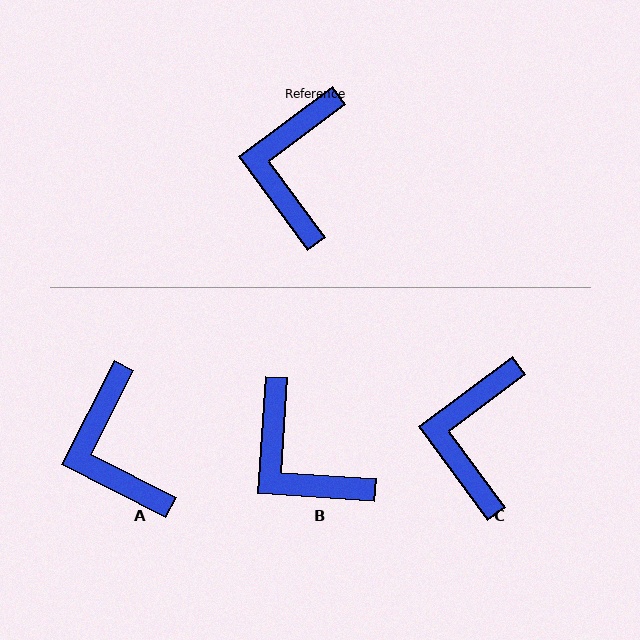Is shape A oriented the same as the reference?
No, it is off by about 27 degrees.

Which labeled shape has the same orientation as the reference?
C.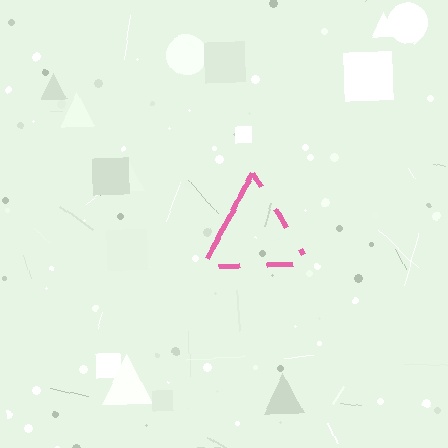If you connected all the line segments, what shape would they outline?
They would outline a triangle.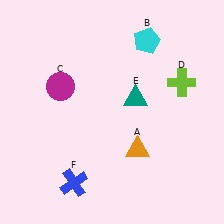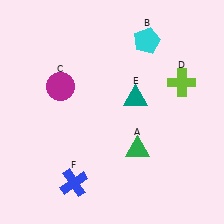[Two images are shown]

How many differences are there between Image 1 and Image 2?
There is 1 difference between the two images.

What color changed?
The triangle (A) changed from orange in Image 1 to green in Image 2.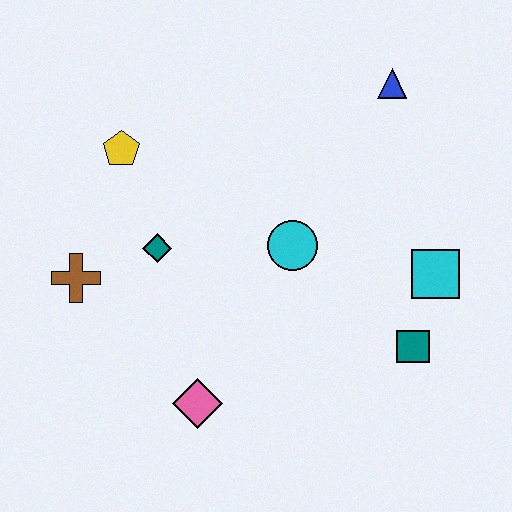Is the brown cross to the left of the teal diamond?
Yes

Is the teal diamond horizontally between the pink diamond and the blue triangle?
No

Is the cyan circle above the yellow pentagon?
No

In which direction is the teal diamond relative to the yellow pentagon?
The teal diamond is below the yellow pentagon.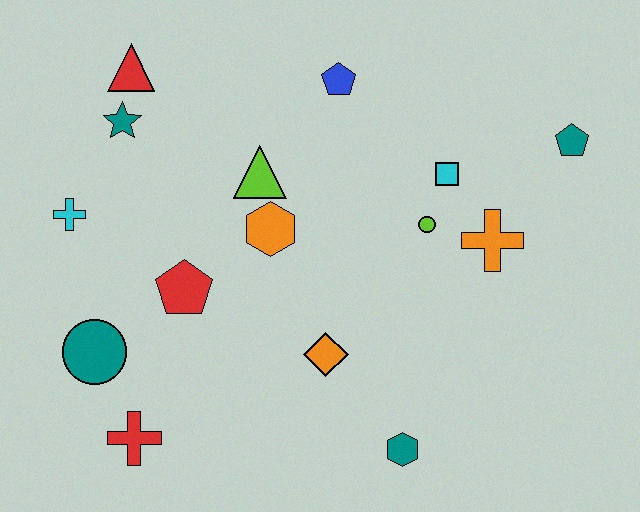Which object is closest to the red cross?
The teal circle is closest to the red cross.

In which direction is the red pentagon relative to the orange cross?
The red pentagon is to the left of the orange cross.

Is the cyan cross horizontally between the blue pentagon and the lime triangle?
No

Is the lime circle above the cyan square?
No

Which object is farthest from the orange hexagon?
The teal pentagon is farthest from the orange hexagon.